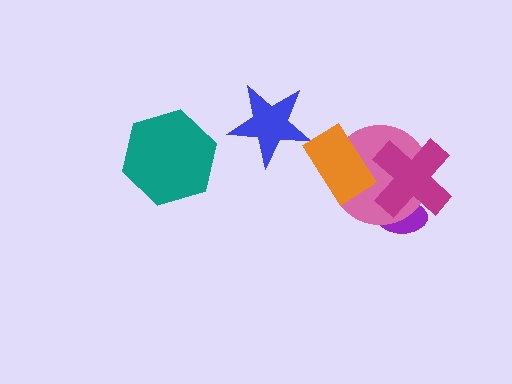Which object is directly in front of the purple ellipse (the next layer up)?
The pink circle is directly in front of the purple ellipse.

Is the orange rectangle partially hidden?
No, no other shape covers it.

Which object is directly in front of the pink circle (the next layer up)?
The magenta cross is directly in front of the pink circle.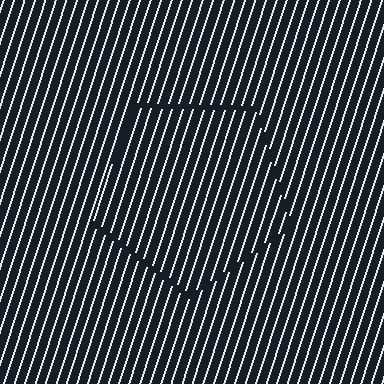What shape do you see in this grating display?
An illusory pentagon. The interior of the shape contains the same grating, shifted by half a period — the contour is defined by the phase discontinuity where line-ends from the inner and outer gratings abut.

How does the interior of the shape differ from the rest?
The interior of the shape contains the same grating, shifted by half a period — the contour is defined by the phase discontinuity where line-ends from the inner and outer gratings abut.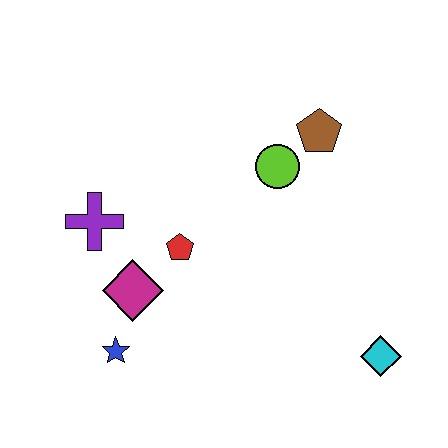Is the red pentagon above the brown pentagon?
No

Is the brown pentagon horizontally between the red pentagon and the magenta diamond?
No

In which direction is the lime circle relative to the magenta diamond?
The lime circle is to the right of the magenta diamond.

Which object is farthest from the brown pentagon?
The blue star is farthest from the brown pentagon.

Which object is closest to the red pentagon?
The magenta diamond is closest to the red pentagon.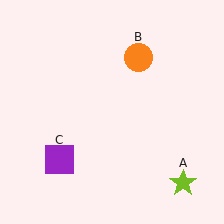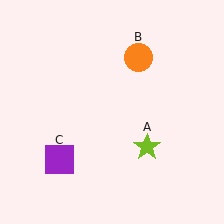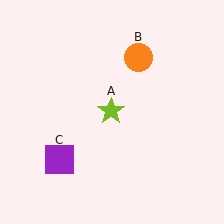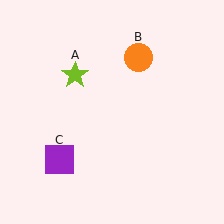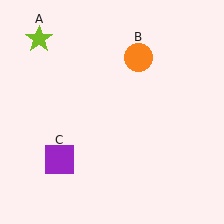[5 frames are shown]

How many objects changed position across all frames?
1 object changed position: lime star (object A).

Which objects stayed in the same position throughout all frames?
Orange circle (object B) and purple square (object C) remained stationary.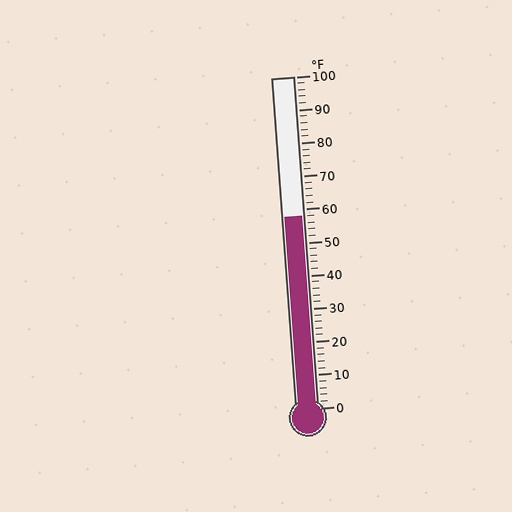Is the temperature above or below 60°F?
The temperature is below 60°F.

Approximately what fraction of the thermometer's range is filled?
The thermometer is filled to approximately 60% of its range.